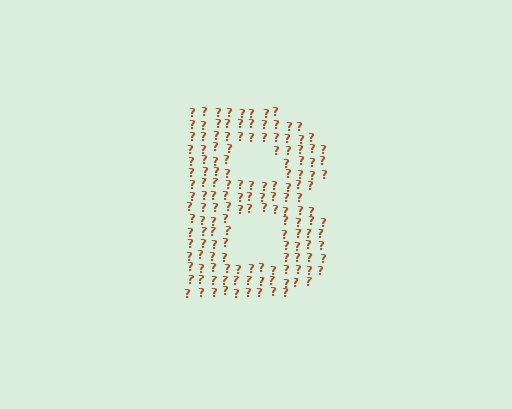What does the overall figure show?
The overall figure shows the letter B.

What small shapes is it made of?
It is made of small question marks.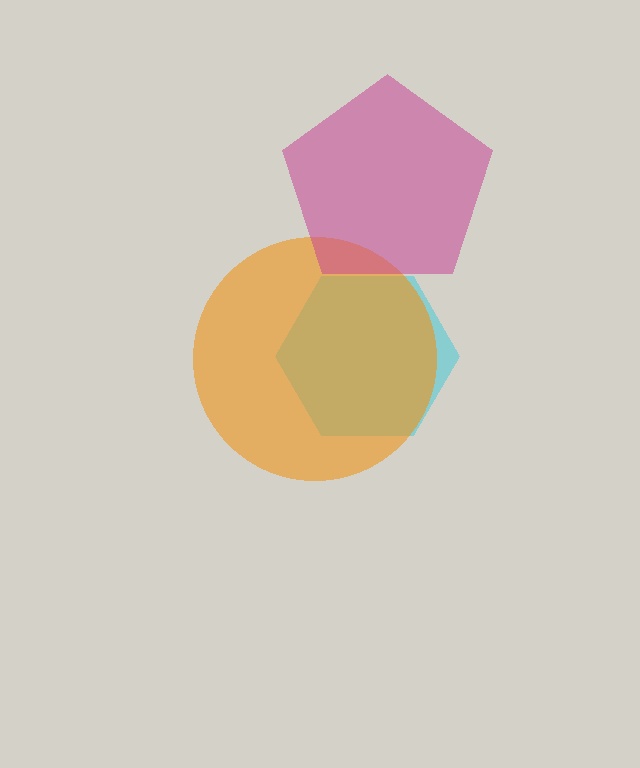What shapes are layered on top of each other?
The layered shapes are: a cyan hexagon, an orange circle, a magenta pentagon.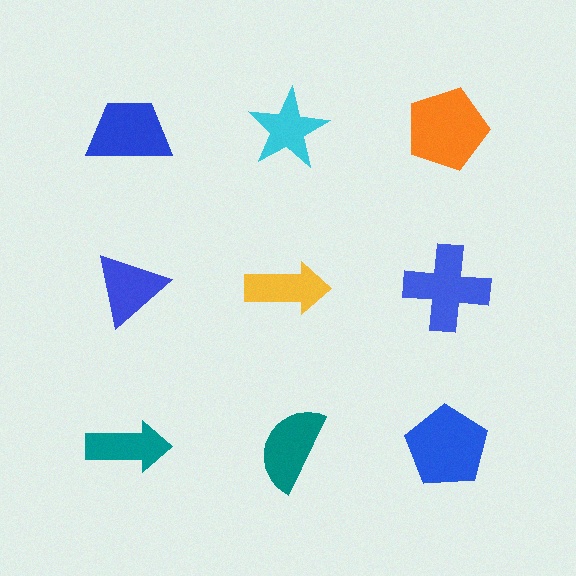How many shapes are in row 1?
3 shapes.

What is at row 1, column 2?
A cyan star.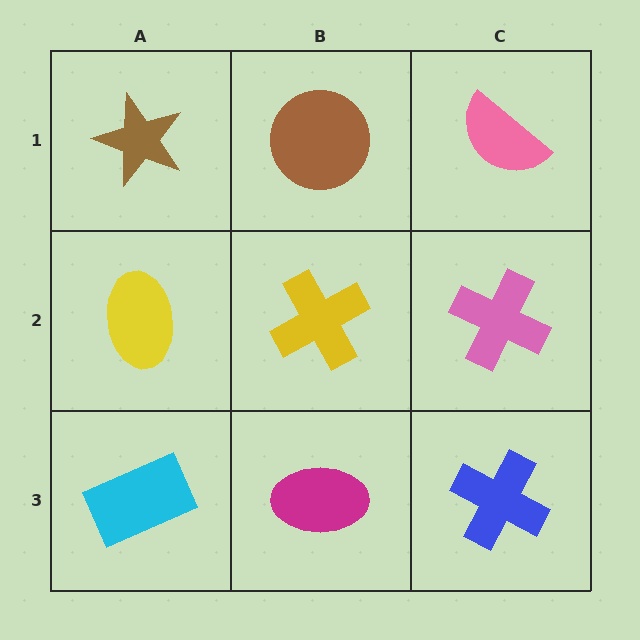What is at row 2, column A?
A yellow ellipse.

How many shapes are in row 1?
3 shapes.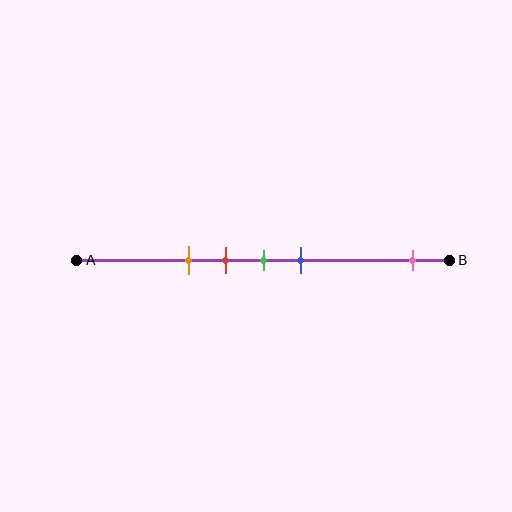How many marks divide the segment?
There are 5 marks dividing the segment.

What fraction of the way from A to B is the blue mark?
The blue mark is approximately 60% (0.6) of the way from A to B.